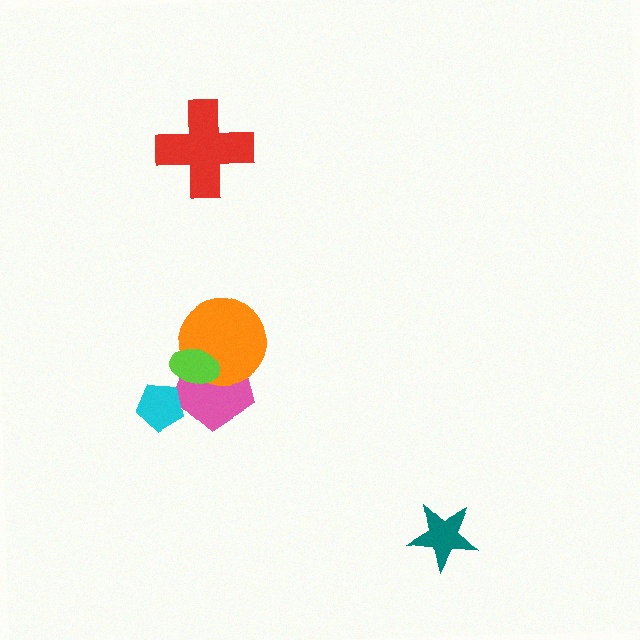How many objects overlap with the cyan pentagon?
1 object overlaps with the cyan pentagon.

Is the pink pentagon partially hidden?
Yes, it is partially covered by another shape.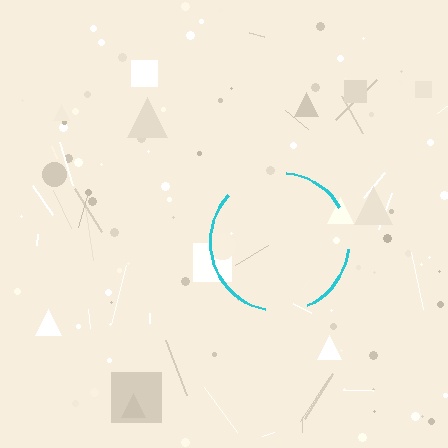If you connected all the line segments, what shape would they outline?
They would outline a circle.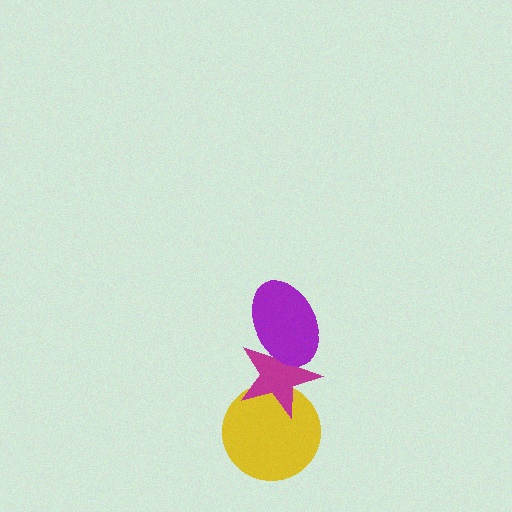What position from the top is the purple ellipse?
The purple ellipse is 1st from the top.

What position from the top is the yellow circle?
The yellow circle is 3rd from the top.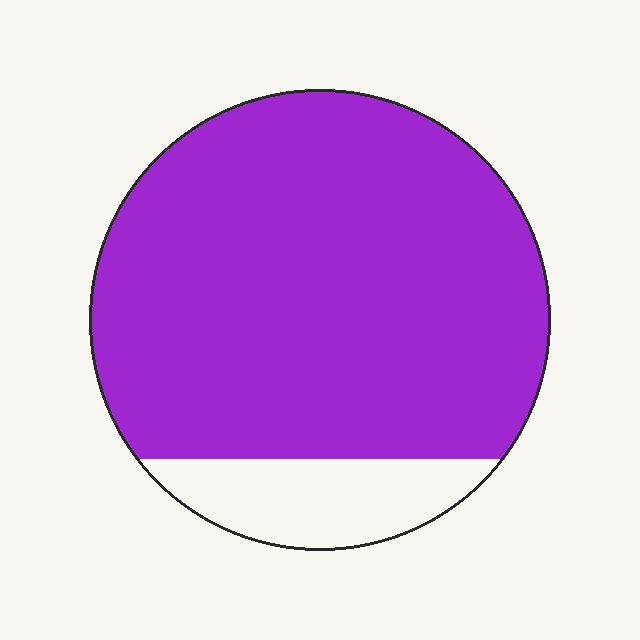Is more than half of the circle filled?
Yes.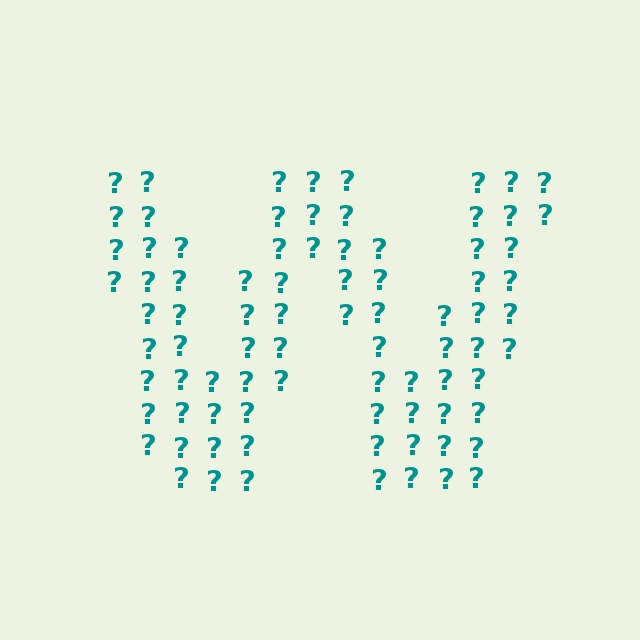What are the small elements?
The small elements are question marks.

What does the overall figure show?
The overall figure shows the letter W.